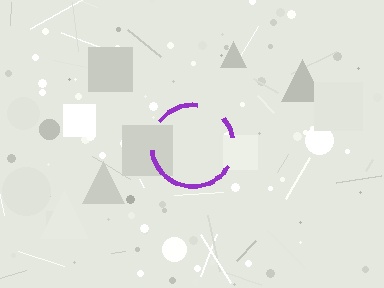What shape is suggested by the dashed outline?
The dashed outline suggests a circle.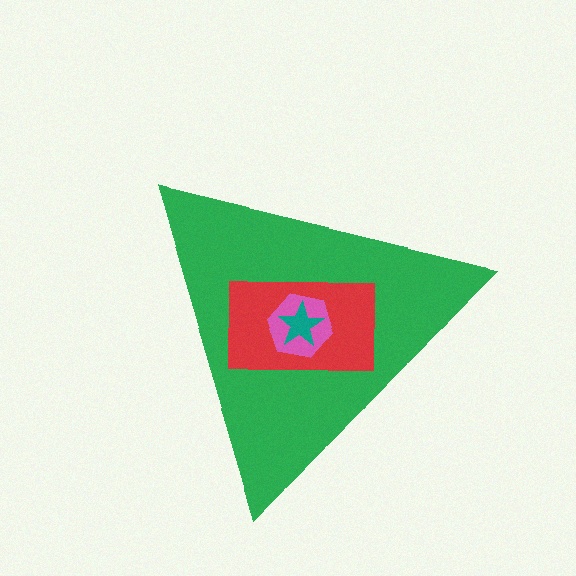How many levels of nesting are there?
4.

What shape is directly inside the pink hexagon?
The teal star.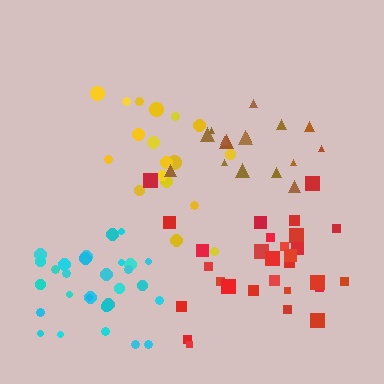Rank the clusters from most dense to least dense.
cyan, brown, red, yellow.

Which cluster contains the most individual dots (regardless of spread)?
Red (30).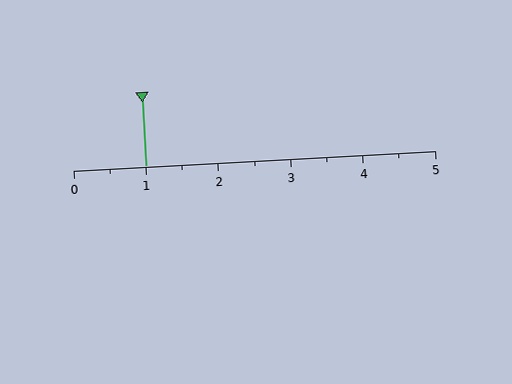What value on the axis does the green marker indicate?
The marker indicates approximately 1.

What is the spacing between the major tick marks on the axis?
The major ticks are spaced 1 apart.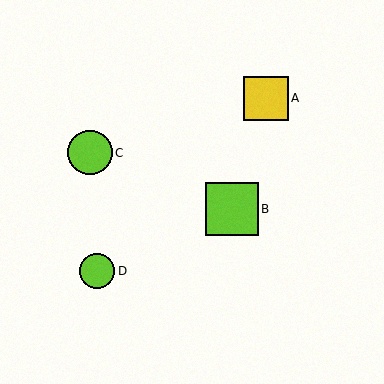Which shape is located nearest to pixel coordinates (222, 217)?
The lime square (labeled B) at (232, 209) is nearest to that location.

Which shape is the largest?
The lime square (labeled B) is the largest.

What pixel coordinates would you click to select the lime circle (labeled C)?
Click at (90, 153) to select the lime circle C.